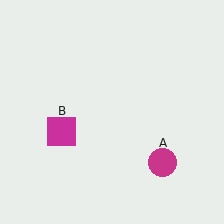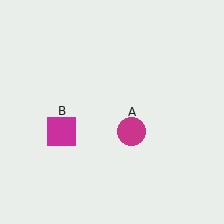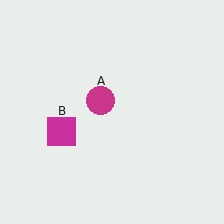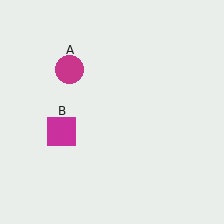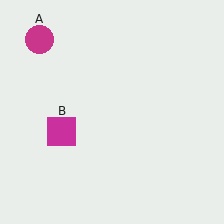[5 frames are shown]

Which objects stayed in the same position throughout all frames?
Magenta square (object B) remained stationary.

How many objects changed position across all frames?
1 object changed position: magenta circle (object A).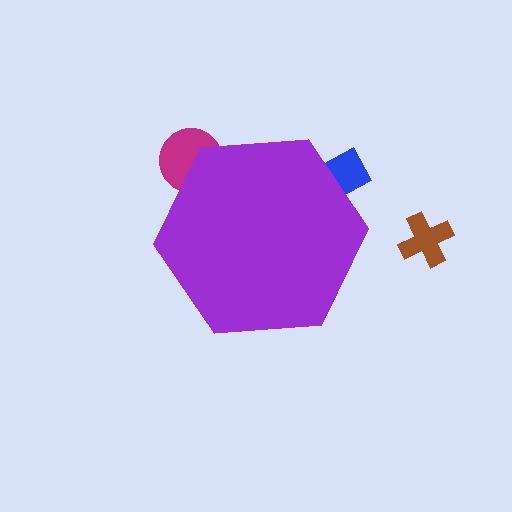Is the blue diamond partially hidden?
Yes, the blue diamond is partially hidden behind the purple hexagon.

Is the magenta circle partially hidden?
Yes, the magenta circle is partially hidden behind the purple hexagon.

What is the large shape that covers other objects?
A purple hexagon.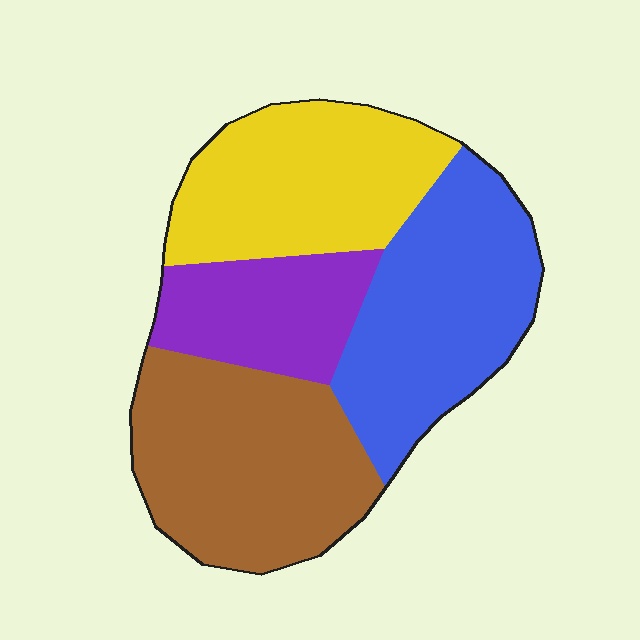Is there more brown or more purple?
Brown.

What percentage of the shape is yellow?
Yellow covers 26% of the shape.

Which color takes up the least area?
Purple, at roughly 15%.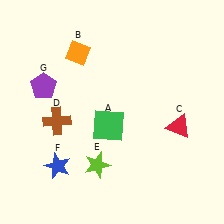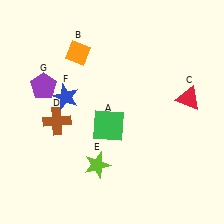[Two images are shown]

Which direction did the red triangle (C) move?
The red triangle (C) moved up.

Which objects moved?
The objects that moved are: the red triangle (C), the blue star (F).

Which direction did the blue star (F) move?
The blue star (F) moved up.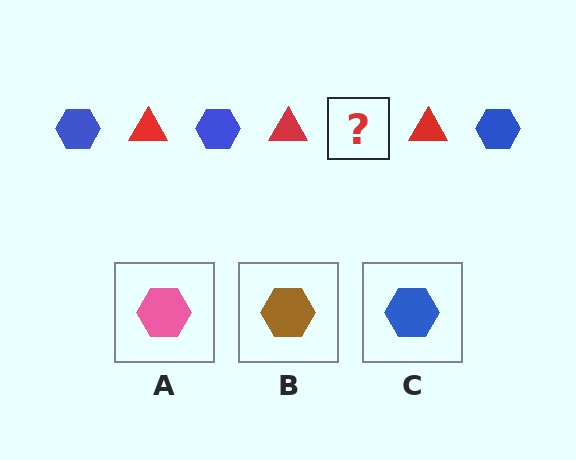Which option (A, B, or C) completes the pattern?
C.